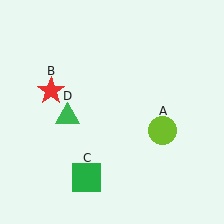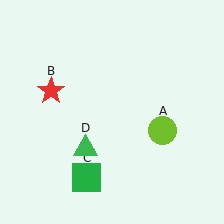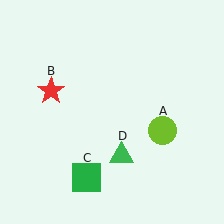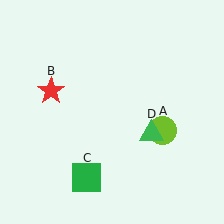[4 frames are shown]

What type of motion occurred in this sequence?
The green triangle (object D) rotated counterclockwise around the center of the scene.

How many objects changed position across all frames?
1 object changed position: green triangle (object D).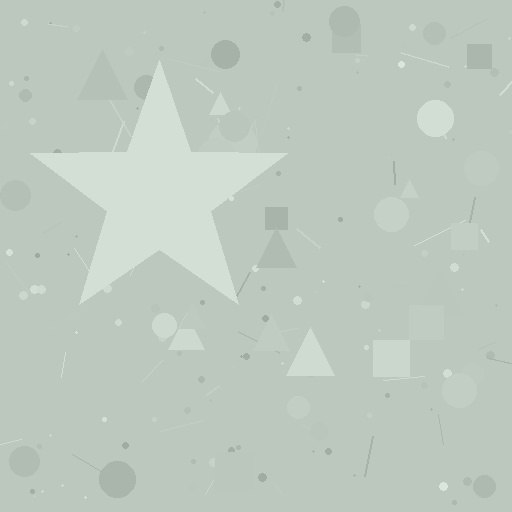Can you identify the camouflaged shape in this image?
The camouflaged shape is a star.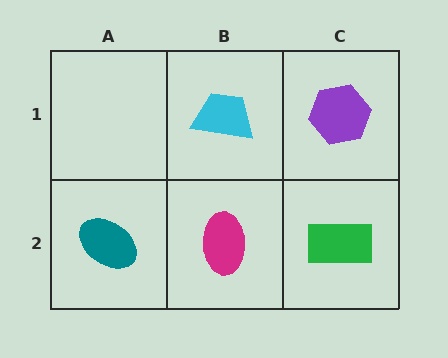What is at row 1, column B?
A cyan trapezoid.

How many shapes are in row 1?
2 shapes.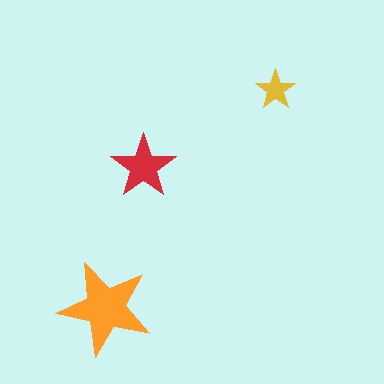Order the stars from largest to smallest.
the orange one, the red one, the yellow one.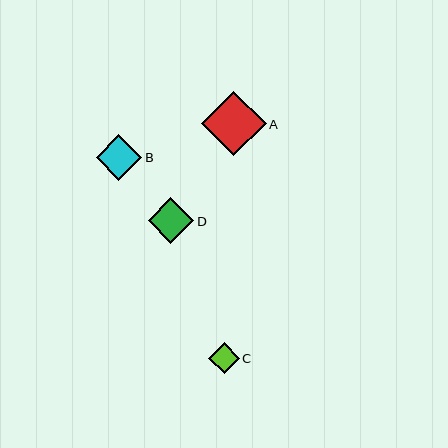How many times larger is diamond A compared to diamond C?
Diamond A is approximately 2.1 times the size of diamond C.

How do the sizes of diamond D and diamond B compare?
Diamond D and diamond B are approximately the same size.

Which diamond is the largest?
Diamond A is the largest with a size of approximately 64 pixels.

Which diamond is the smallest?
Diamond C is the smallest with a size of approximately 31 pixels.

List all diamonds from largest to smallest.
From largest to smallest: A, D, B, C.